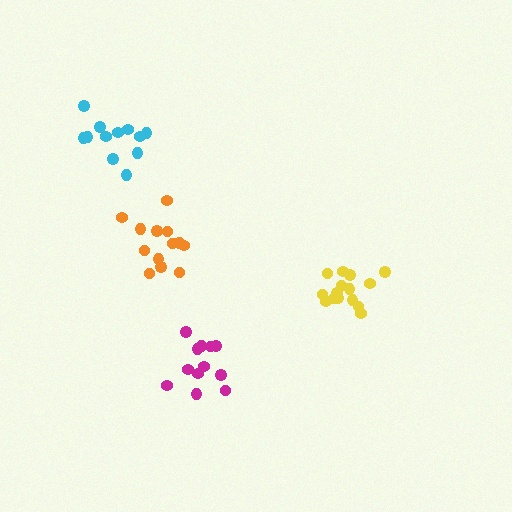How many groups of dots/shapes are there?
There are 4 groups.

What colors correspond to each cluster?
The clusters are colored: yellow, magenta, cyan, orange.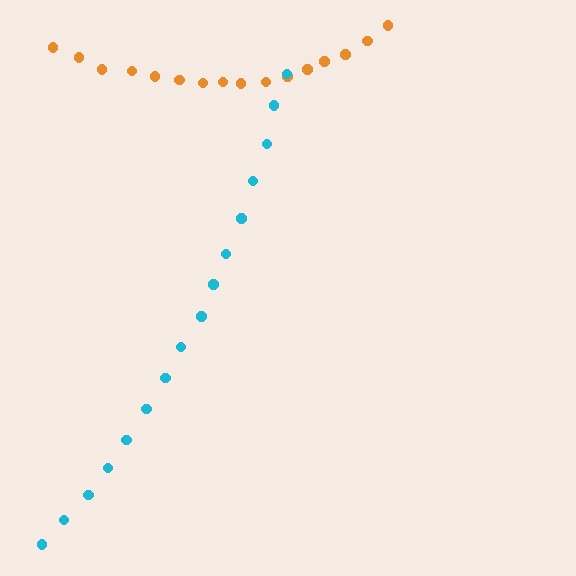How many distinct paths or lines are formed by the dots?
There are 2 distinct paths.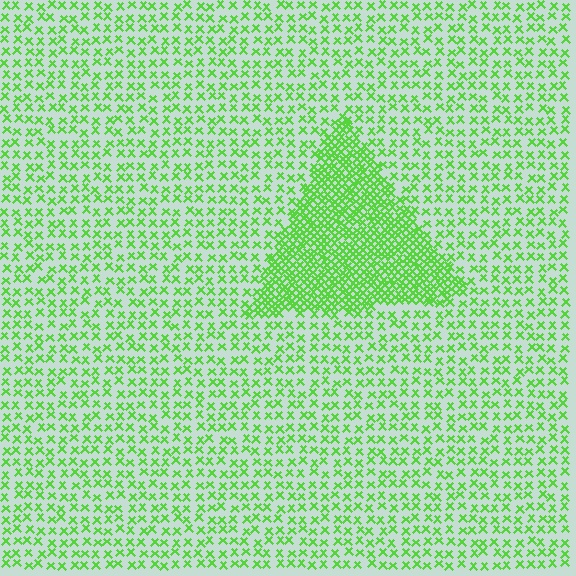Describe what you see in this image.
The image contains small lime elements arranged at two different densities. A triangle-shaped region is visible where the elements are more densely packed than the surrounding area.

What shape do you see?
I see a triangle.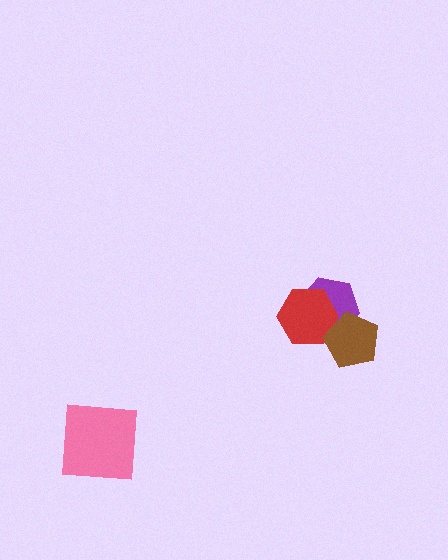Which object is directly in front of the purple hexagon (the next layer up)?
The red hexagon is directly in front of the purple hexagon.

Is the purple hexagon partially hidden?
Yes, it is partially covered by another shape.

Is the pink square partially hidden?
No, no other shape covers it.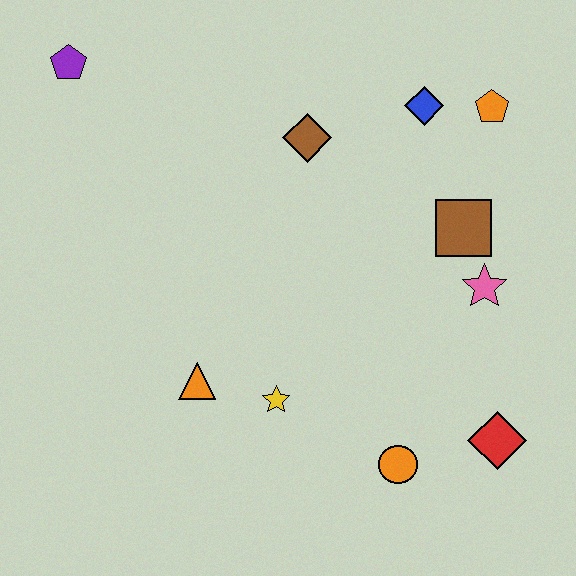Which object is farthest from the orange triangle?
The orange pentagon is farthest from the orange triangle.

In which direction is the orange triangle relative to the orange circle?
The orange triangle is to the left of the orange circle.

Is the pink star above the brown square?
No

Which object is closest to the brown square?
The pink star is closest to the brown square.